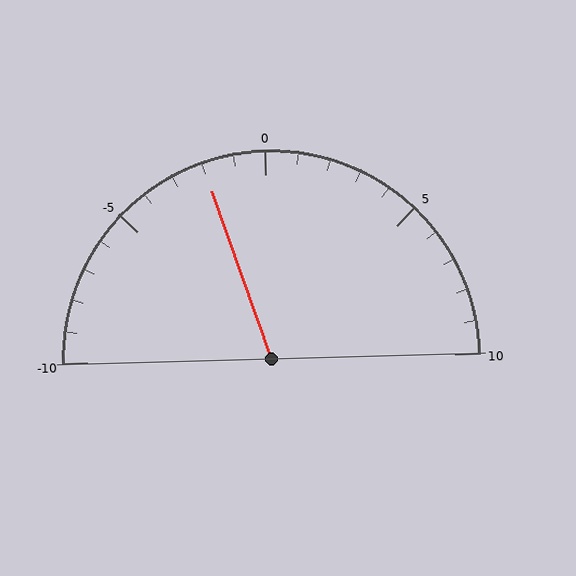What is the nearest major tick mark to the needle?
The nearest major tick mark is 0.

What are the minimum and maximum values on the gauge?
The gauge ranges from -10 to 10.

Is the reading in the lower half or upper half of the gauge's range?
The reading is in the lower half of the range (-10 to 10).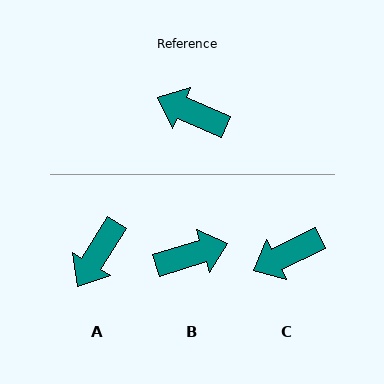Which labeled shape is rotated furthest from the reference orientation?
B, about 140 degrees away.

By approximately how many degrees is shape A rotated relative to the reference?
Approximately 81 degrees counter-clockwise.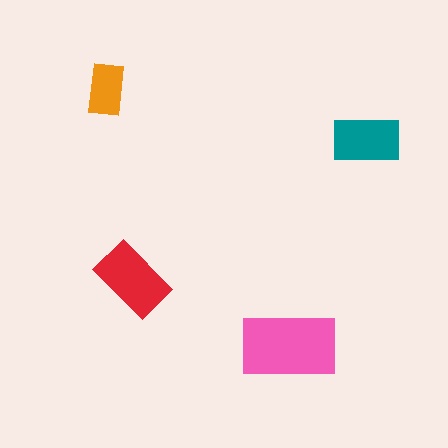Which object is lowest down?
The pink rectangle is bottommost.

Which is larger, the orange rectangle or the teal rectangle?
The teal one.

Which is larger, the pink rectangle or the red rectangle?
The pink one.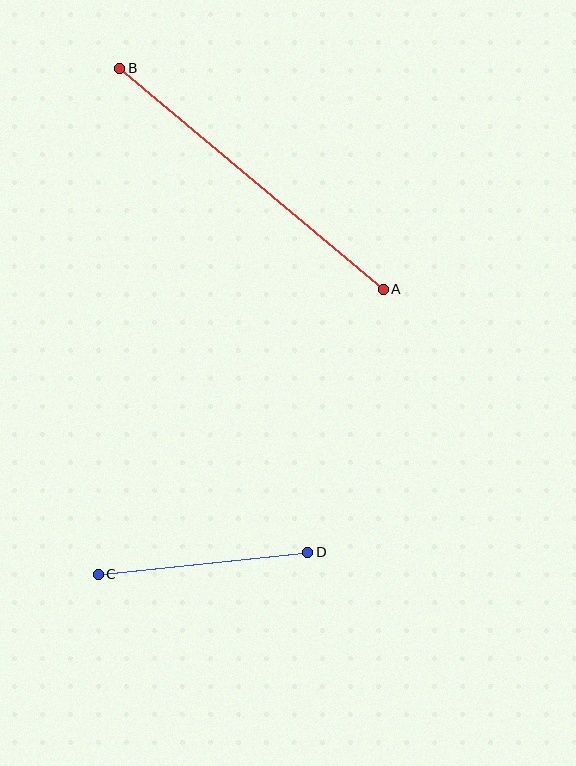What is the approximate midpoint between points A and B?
The midpoint is at approximately (252, 179) pixels.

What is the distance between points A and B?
The distance is approximately 344 pixels.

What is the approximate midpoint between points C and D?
The midpoint is at approximately (203, 563) pixels.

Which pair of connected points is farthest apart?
Points A and B are farthest apart.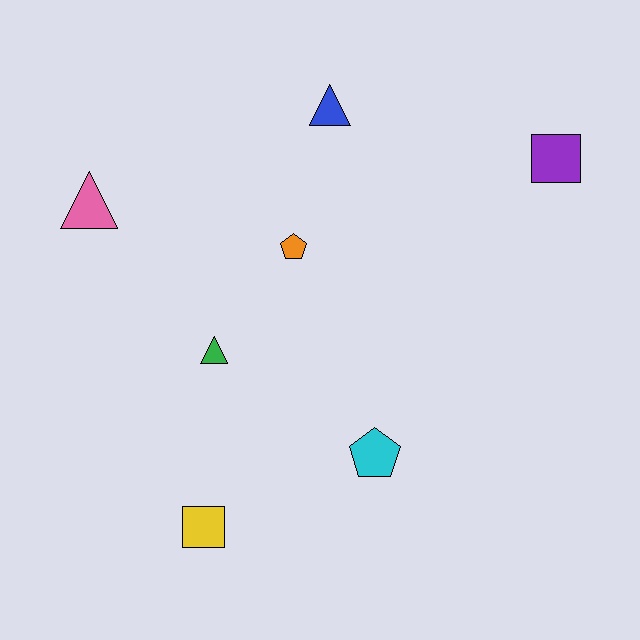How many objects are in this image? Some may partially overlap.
There are 7 objects.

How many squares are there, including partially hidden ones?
There are 2 squares.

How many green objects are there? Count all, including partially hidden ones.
There is 1 green object.